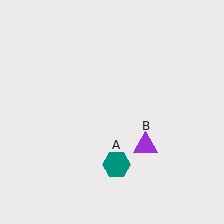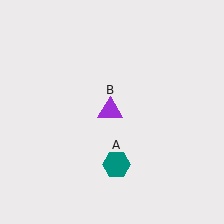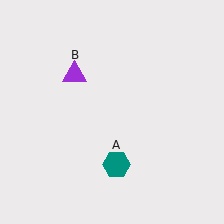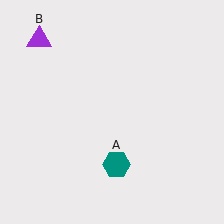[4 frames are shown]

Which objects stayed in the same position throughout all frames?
Teal hexagon (object A) remained stationary.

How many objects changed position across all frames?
1 object changed position: purple triangle (object B).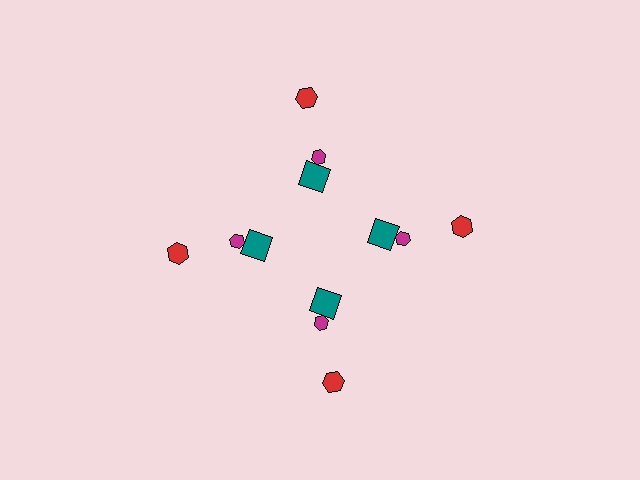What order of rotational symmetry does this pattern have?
This pattern has 4-fold rotational symmetry.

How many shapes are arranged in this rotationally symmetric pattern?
There are 12 shapes, arranged in 4 groups of 3.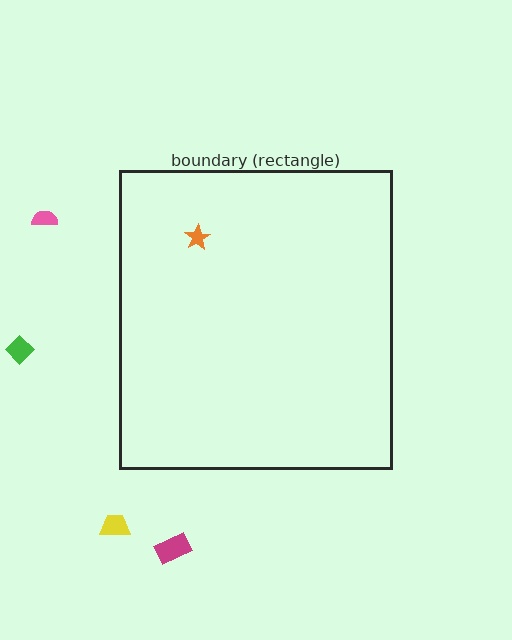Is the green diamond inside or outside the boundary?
Outside.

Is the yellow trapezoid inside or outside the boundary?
Outside.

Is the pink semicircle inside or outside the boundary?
Outside.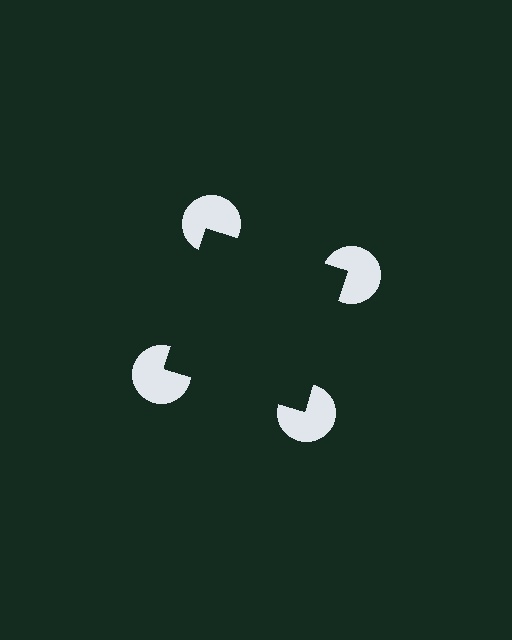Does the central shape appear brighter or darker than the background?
It typically appears slightly darker than the background, even though no actual brightness change is drawn.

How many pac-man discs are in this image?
There are 4 — one at each vertex of the illusory square.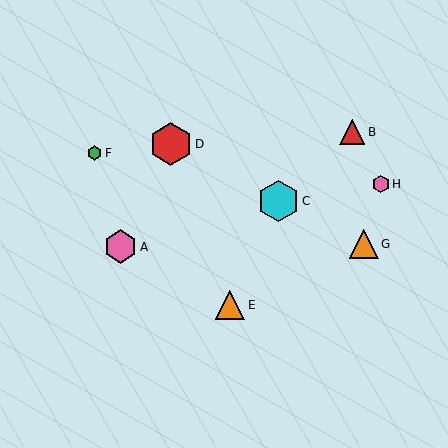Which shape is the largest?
The red hexagon (labeled D) is the largest.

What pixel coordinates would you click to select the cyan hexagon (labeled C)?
Click at (278, 201) to select the cyan hexagon C.